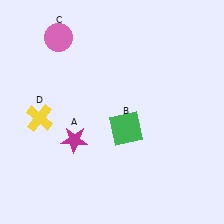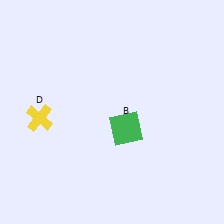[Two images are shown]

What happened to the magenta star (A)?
The magenta star (A) was removed in Image 2. It was in the bottom-left area of Image 1.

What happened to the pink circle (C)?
The pink circle (C) was removed in Image 2. It was in the top-left area of Image 1.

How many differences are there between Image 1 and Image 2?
There are 2 differences between the two images.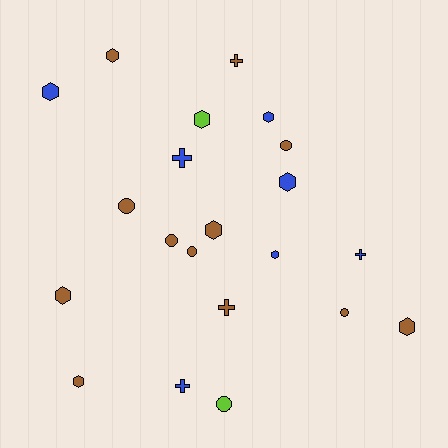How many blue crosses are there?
There are 3 blue crosses.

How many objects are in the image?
There are 21 objects.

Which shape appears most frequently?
Hexagon, with 10 objects.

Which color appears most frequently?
Brown, with 12 objects.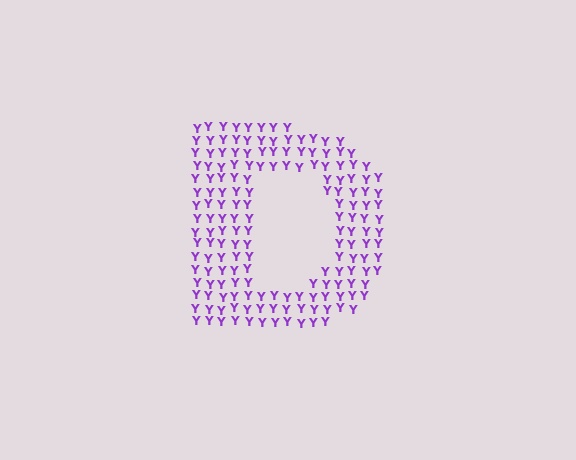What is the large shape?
The large shape is the letter D.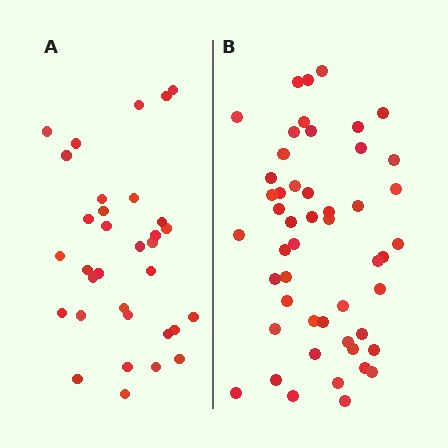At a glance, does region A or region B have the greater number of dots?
Region B (the right region) has more dots.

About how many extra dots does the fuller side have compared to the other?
Region B has approximately 15 more dots than region A.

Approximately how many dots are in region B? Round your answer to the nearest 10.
About 50 dots.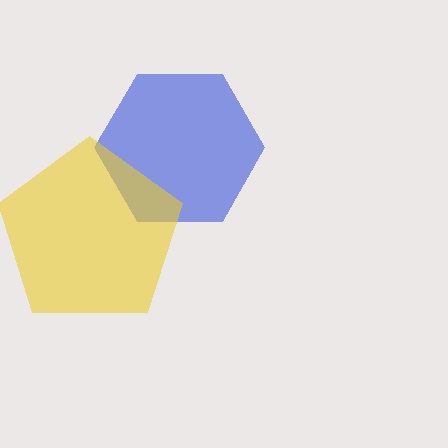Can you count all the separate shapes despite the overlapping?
Yes, there are 2 separate shapes.